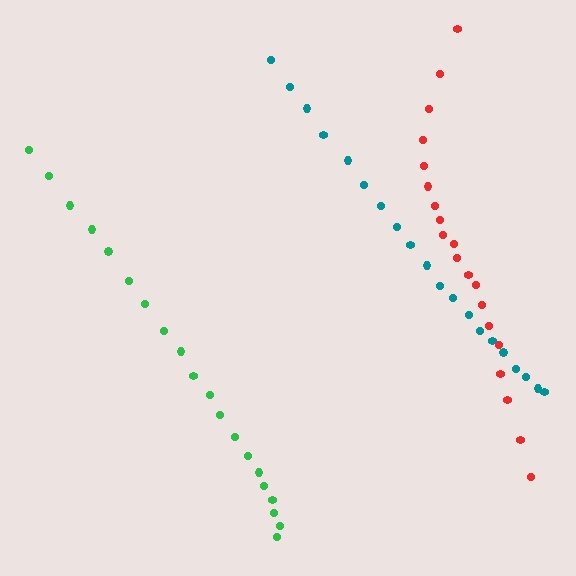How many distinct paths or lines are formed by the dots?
There are 3 distinct paths.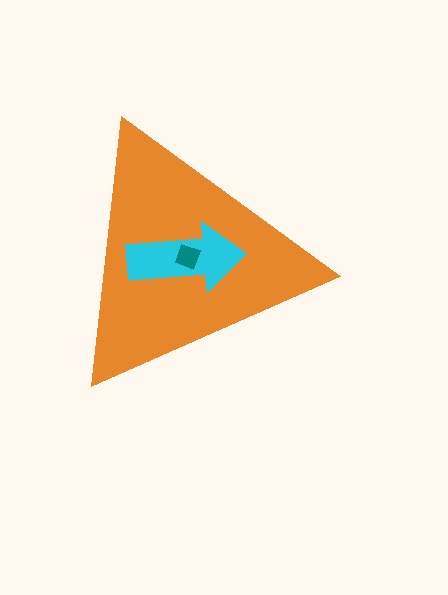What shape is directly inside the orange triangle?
The cyan arrow.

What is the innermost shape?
The teal diamond.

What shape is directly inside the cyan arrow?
The teal diamond.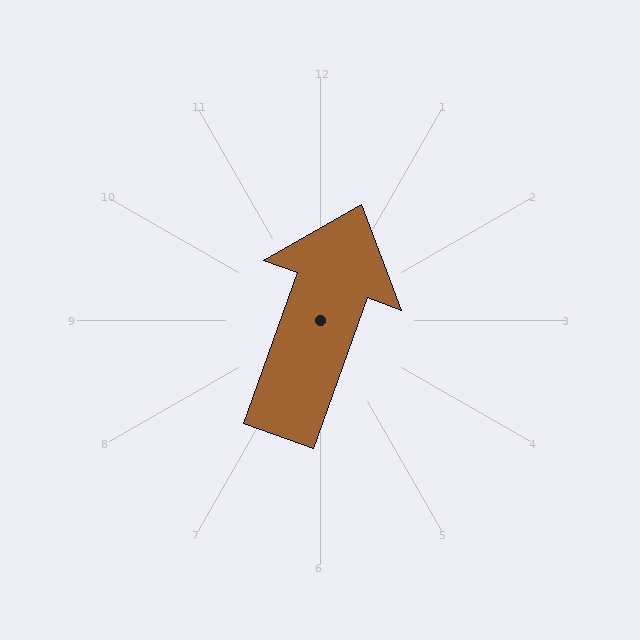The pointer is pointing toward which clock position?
Roughly 1 o'clock.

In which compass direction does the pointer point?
North.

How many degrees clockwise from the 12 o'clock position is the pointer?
Approximately 20 degrees.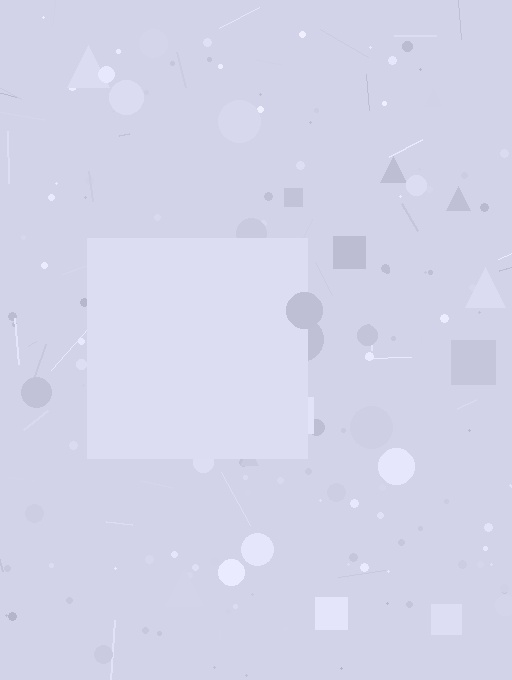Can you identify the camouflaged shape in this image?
The camouflaged shape is a square.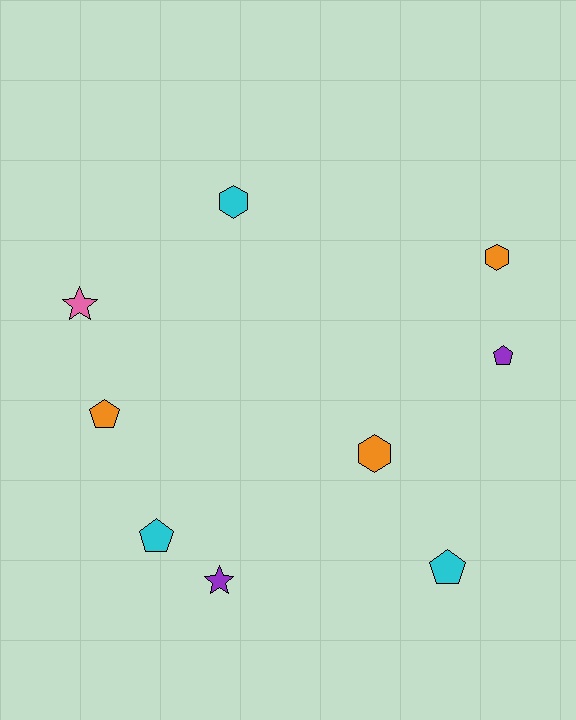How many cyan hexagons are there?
There is 1 cyan hexagon.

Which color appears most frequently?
Orange, with 3 objects.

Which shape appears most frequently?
Pentagon, with 4 objects.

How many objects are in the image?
There are 9 objects.